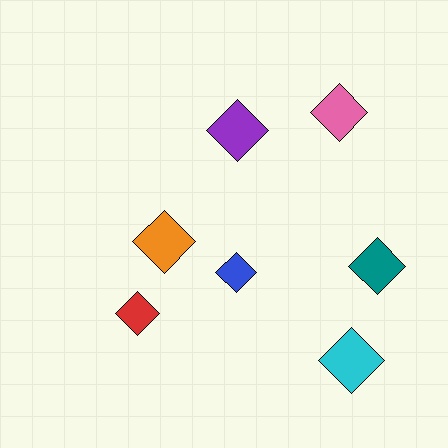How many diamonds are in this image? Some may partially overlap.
There are 7 diamonds.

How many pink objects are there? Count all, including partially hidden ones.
There is 1 pink object.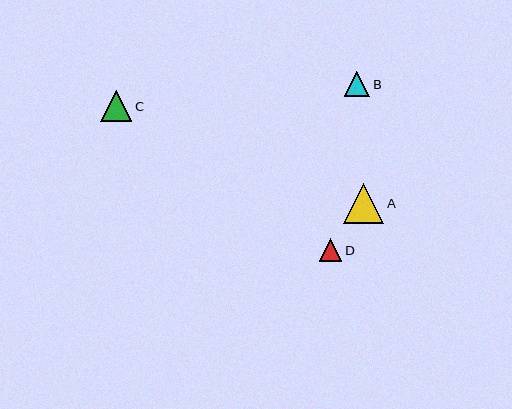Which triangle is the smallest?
Triangle D is the smallest with a size of approximately 22 pixels.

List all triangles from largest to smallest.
From largest to smallest: A, C, B, D.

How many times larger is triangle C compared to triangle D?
Triangle C is approximately 1.4 times the size of triangle D.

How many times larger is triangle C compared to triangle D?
Triangle C is approximately 1.4 times the size of triangle D.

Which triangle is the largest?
Triangle A is the largest with a size of approximately 40 pixels.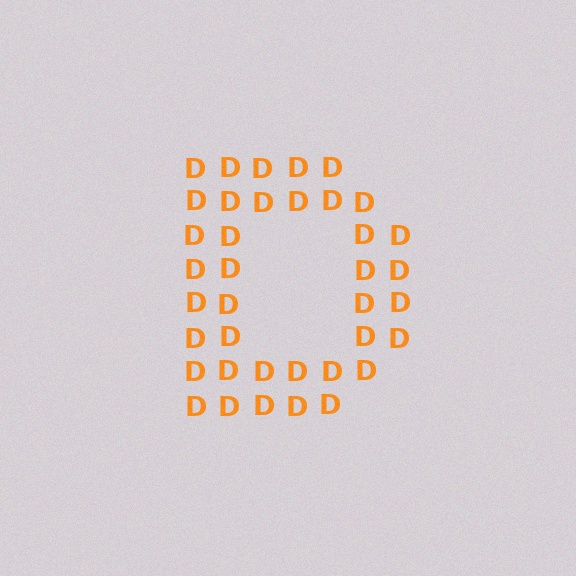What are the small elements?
The small elements are letter D's.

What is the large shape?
The large shape is the letter D.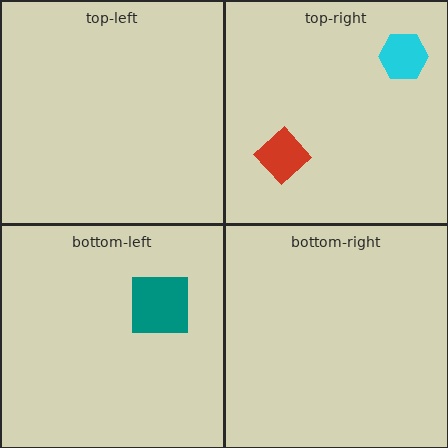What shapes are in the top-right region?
The red diamond, the cyan hexagon.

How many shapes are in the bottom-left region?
1.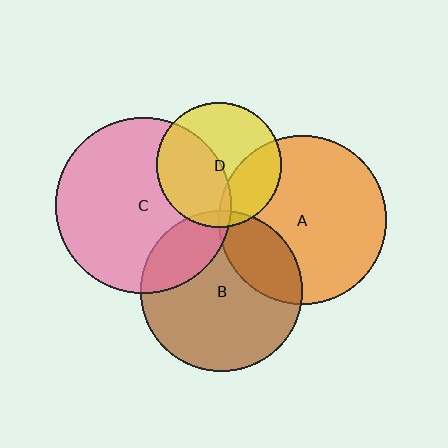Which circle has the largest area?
Circle C (pink).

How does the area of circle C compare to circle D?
Approximately 2.0 times.